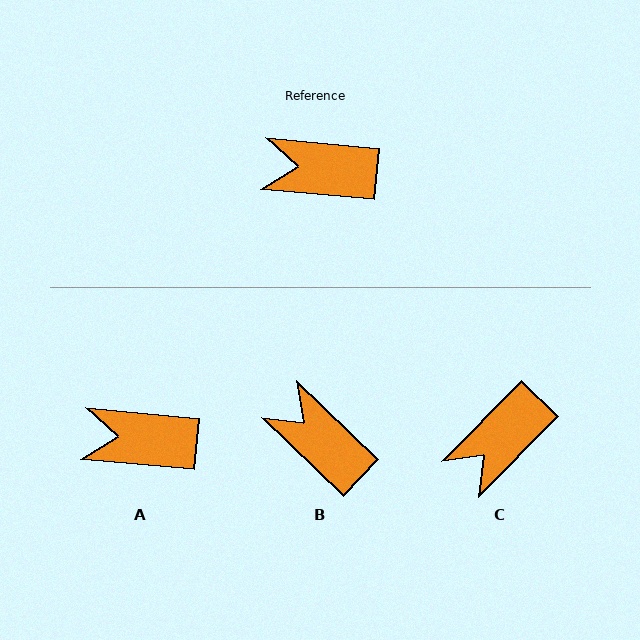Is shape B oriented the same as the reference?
No, it is off by about 39 degrees.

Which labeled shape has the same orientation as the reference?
A.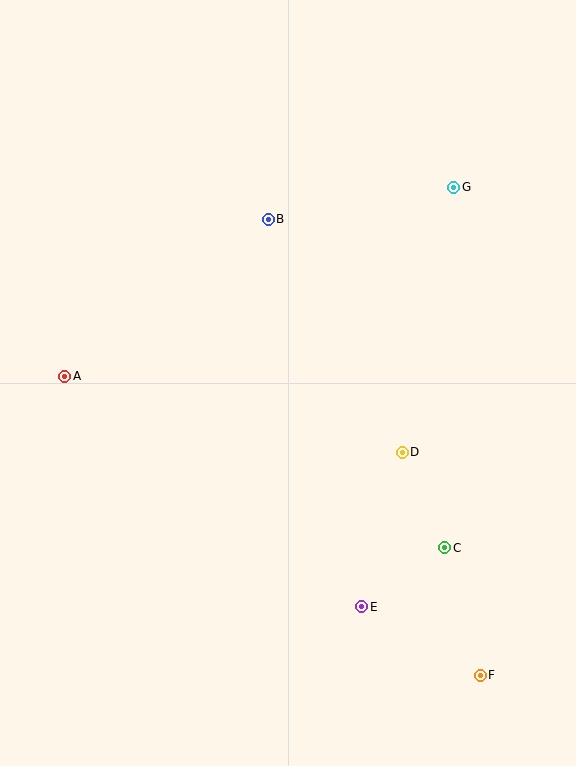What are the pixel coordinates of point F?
Point F is at (480, 675).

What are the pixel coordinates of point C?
Point C is at (445, 548).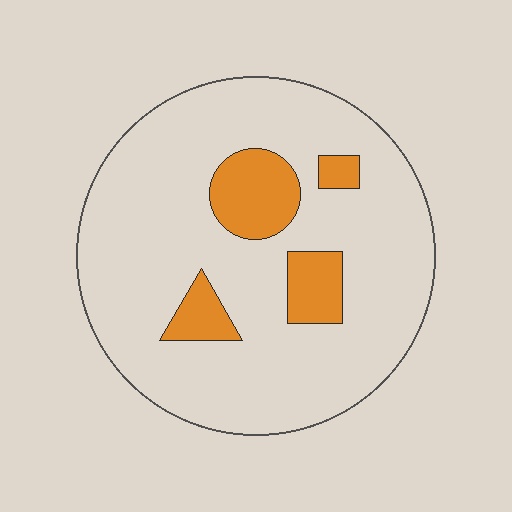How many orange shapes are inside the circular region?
4.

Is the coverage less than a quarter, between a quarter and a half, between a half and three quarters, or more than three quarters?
Less than a quarter.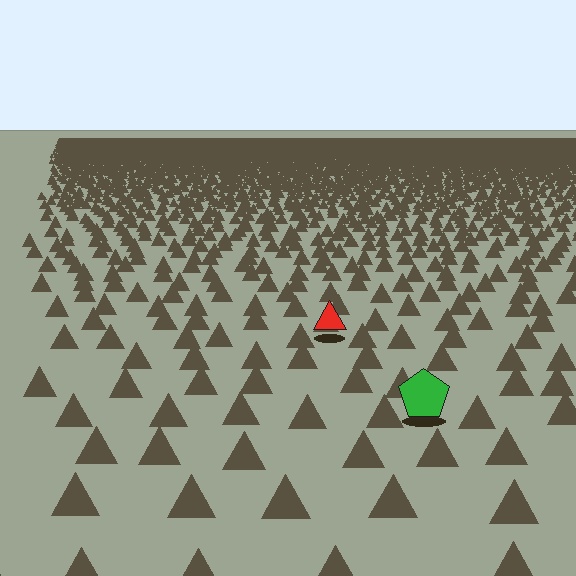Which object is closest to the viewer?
The green pentagon is closest. The texture marks near it are larger and more spread out.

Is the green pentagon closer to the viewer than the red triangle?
Yes. The green pentagon is closer — you can tell from the texture gradient: the ground texture is coarser near it.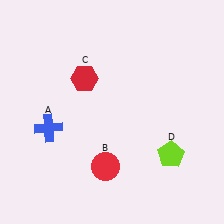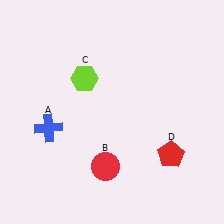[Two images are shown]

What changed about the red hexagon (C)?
In Image 1, C is red. In Image 2, it changed to lime.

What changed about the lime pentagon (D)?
In Image 1, D is lime. In Image 2, it changed to red.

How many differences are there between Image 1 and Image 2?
There are 2 differences between the two images.